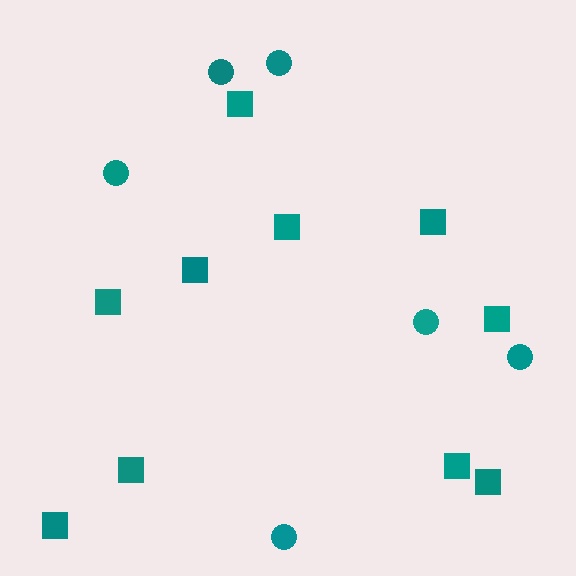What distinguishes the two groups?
There are 2 groups: one group of squares (10) and one group of circles (6).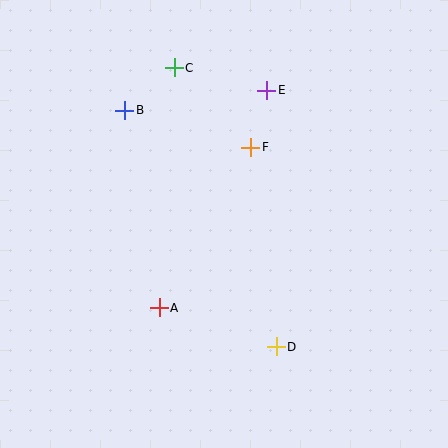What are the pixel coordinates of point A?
Point A is at (159, 308).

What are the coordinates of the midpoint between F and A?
The midpoint between F and A is at (205, 227).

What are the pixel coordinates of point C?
Point C is at (174, 68).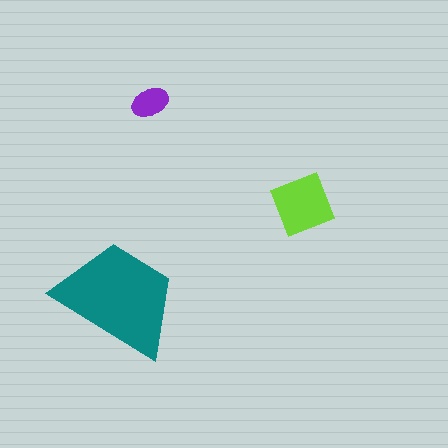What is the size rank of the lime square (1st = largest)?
2nd.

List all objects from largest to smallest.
The teal trapezoid, the lime square, the purple ellipse.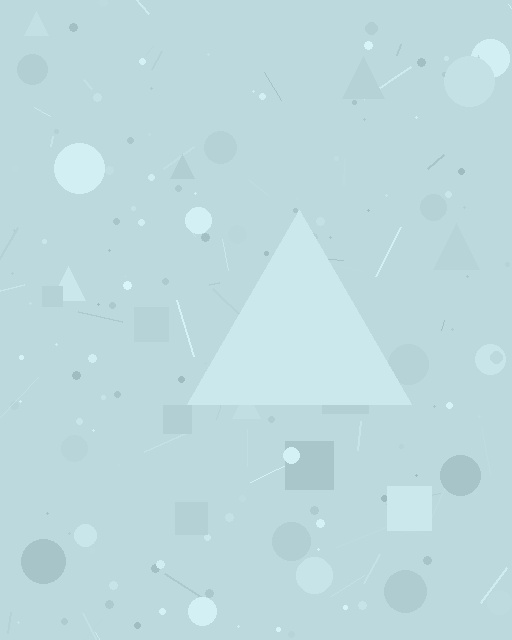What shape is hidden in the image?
A triangle is hidden in the image.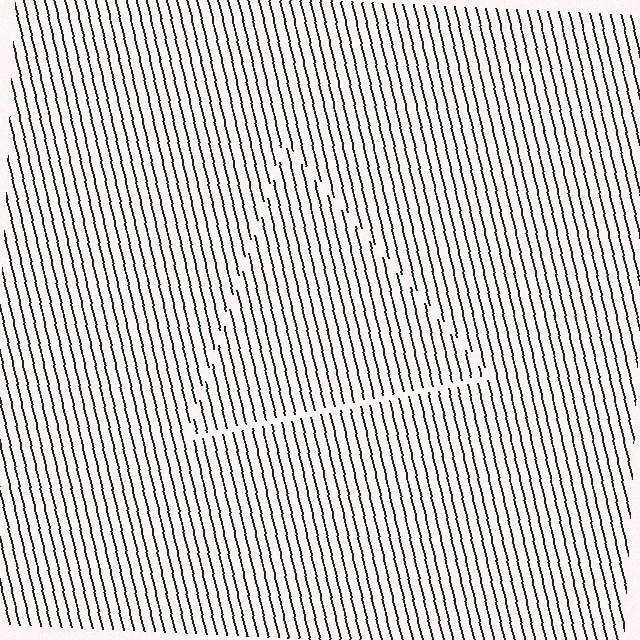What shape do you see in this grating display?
An illusory triangle. The interior of the shape contains the same grating, shifted by half a period — the contour is defined by the phase discontinuity where line-ends from the inner and outer gratings abut.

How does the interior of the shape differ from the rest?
The interior of the shape contains the same grating, shifted by half a period — the contour is defined by the phase discontinuity where line-ends from the inner and outer gratings abut.